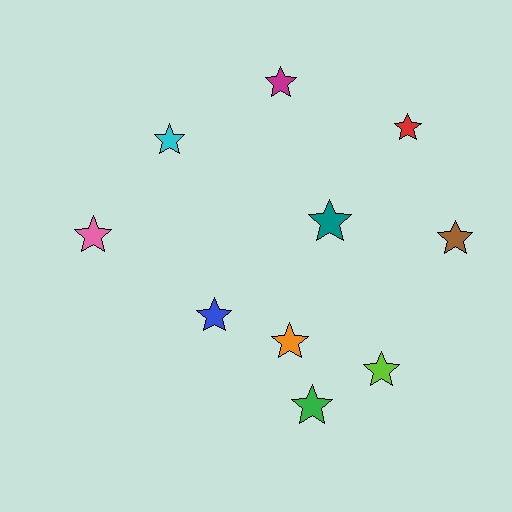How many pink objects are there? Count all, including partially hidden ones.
There is 1 pink object.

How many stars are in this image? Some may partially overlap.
There are 10 stars.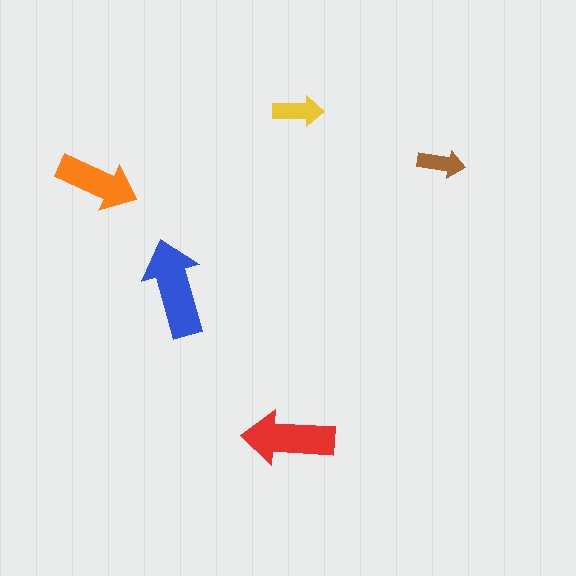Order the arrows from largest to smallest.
the blue one, the red one, the orange one, the yellow one, the brown one.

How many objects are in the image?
There are 5 objects in the image.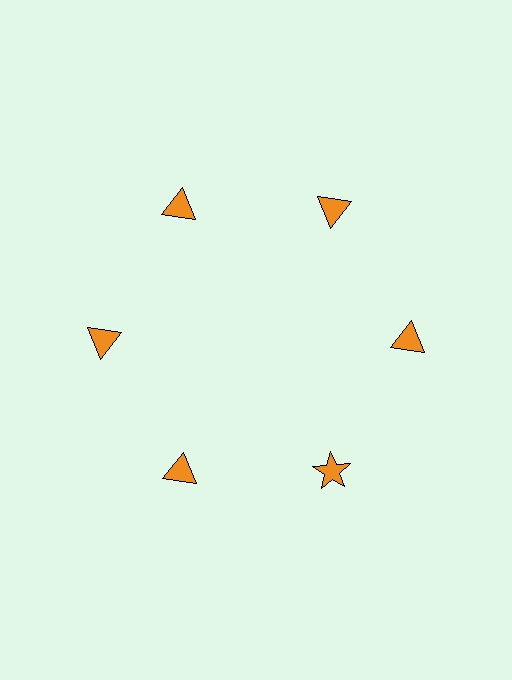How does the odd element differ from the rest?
It has a different shape: star instead of triangle.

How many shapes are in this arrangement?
There are 6 shapes arranged in a ring pattern.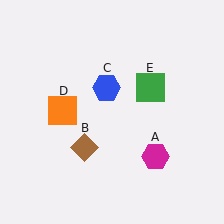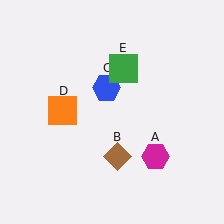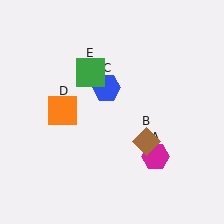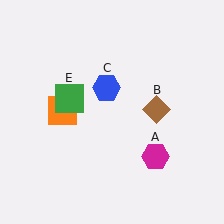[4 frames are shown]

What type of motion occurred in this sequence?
The brown diamond (object B), green square (object E) rotated counterclockwise around the center of the scene.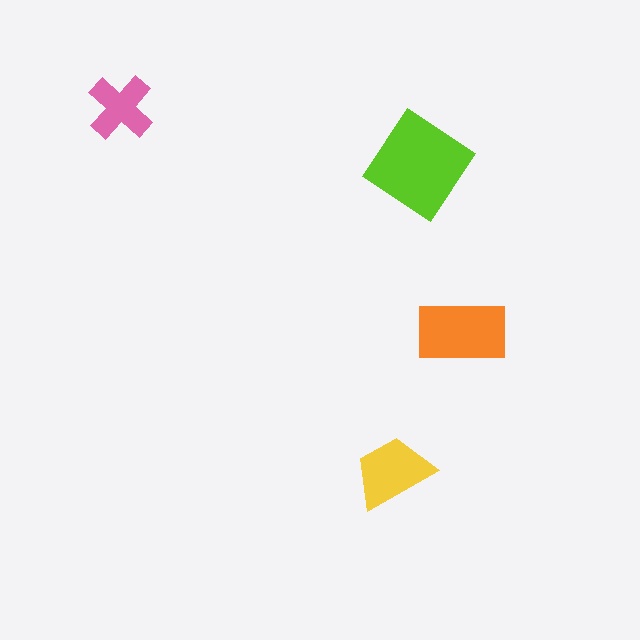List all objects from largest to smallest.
The lime diamond, the orange rectangle, the yellow trapezoid, the pink cross.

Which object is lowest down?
The yellow trapezoid is bottommost.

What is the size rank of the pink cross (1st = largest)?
4th.